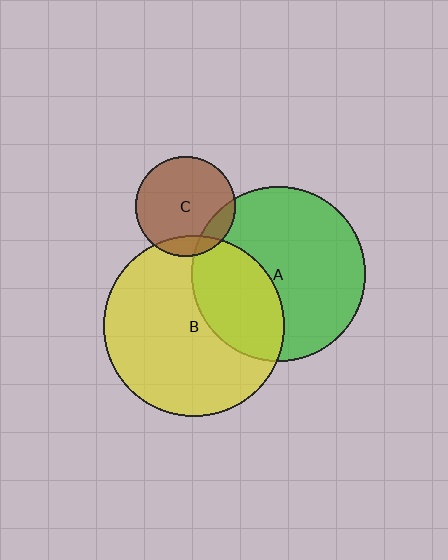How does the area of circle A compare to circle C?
Approximately 3.0 times.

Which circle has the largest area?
Circle B (yellow).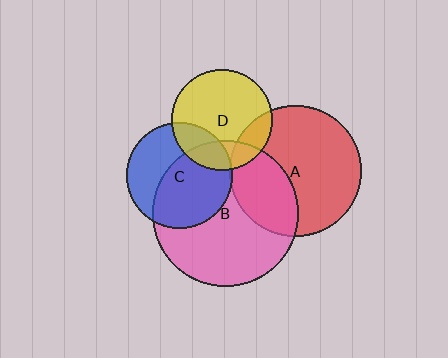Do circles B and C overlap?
Yes.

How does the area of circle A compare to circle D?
Approximately 1.7 times.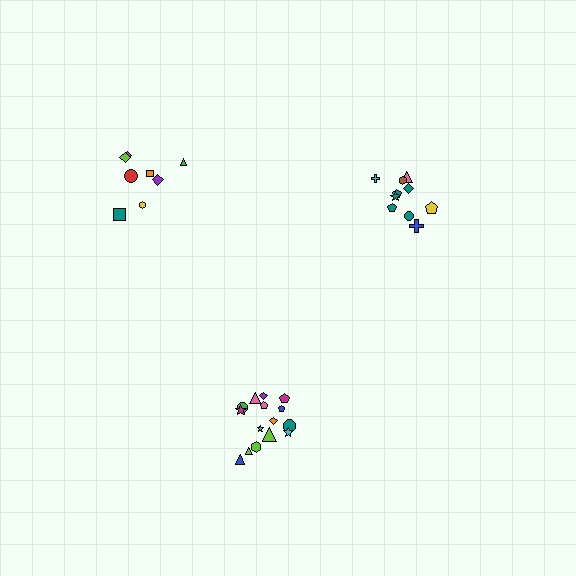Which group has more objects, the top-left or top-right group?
The top-right group.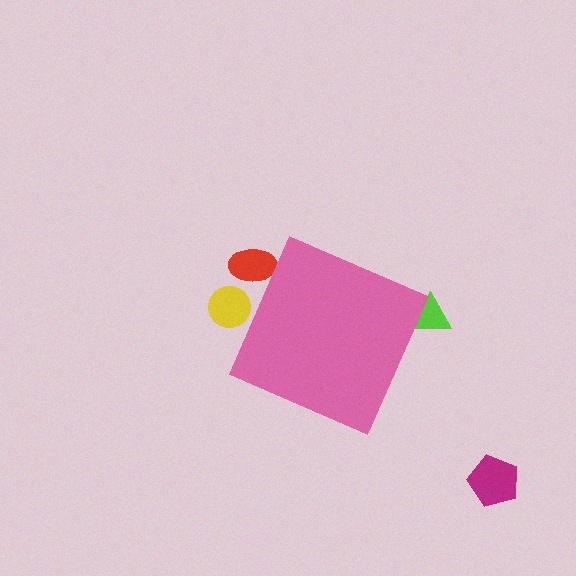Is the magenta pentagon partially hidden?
No, the magenta pentagon is fully visible.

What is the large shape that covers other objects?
A pink diamond.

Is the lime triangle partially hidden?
Yes, the lime triangle is partially hidden behind the pink diamond.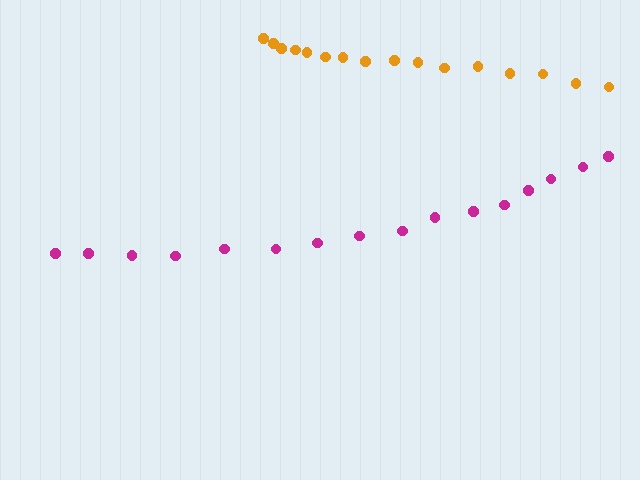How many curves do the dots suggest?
There are 2 distinct paths.